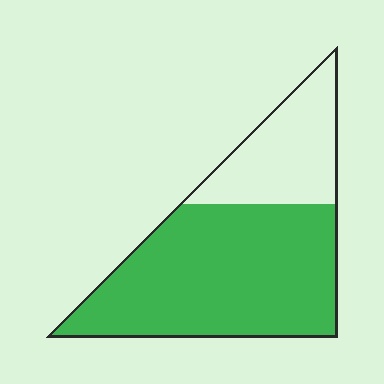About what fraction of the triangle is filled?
About two thirds (2/3).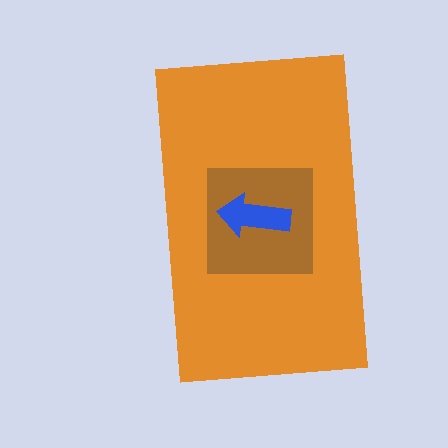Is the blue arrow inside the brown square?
Yes.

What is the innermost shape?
The blue arrow.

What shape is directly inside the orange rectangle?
The brown square.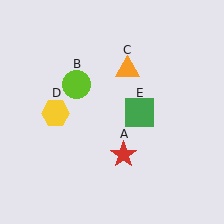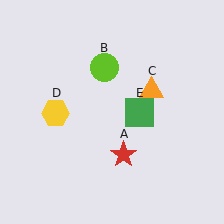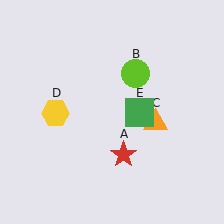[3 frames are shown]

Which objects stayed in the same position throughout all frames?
Red star (object A) and yellow hexagon (object D) and green square (object E) remained stationary.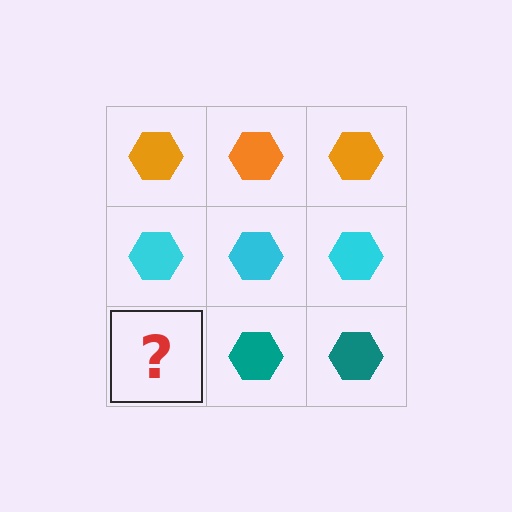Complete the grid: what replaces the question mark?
The question mark should be replaced with a teal hexagon.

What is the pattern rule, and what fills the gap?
The rule is that each row has a consistent color. The gap should be filled with a teal hexagon.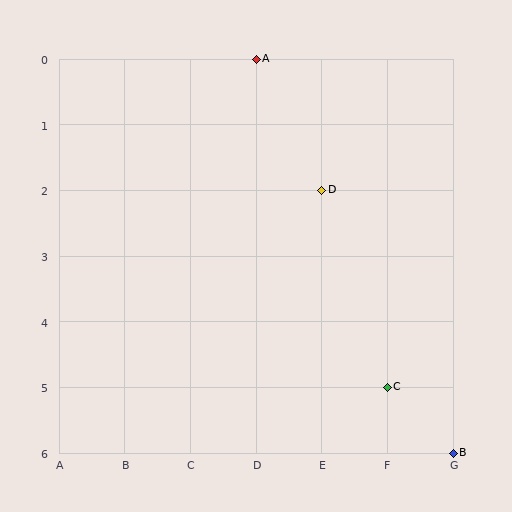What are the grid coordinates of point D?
Point D is at grid coordinates (E, 2).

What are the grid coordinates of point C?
Point C is at grid coordinates (F, 5).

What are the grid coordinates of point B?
Point B is at grid coordinates (G, 6).